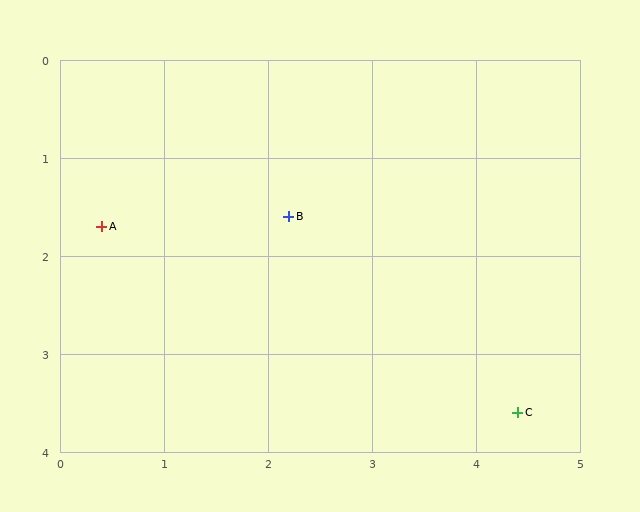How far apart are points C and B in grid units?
Points C and B are about 3.0 grid units apart.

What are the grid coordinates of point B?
Point B is at approximately (2.2, 1.6).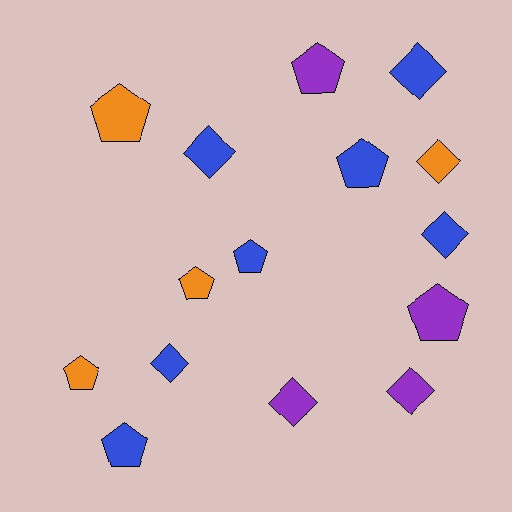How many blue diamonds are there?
There are 4 blue diamonds.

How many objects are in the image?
There are 15 objects.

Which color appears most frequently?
Blue, with 7 objects.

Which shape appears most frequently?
Pentagon, with 8 objects.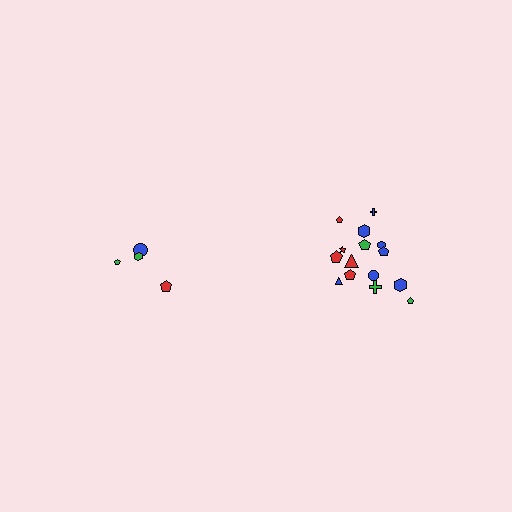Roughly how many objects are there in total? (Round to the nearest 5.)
Roughly 20 objects in total.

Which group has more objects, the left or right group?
The right group.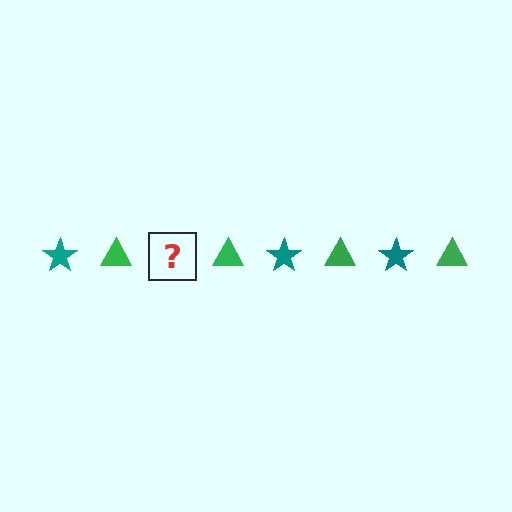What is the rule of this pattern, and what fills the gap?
The rule is that the pattern alternates between teal star and green triangle. The gap should be filled with a teal star.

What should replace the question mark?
The question mark should be replaced with a teal star.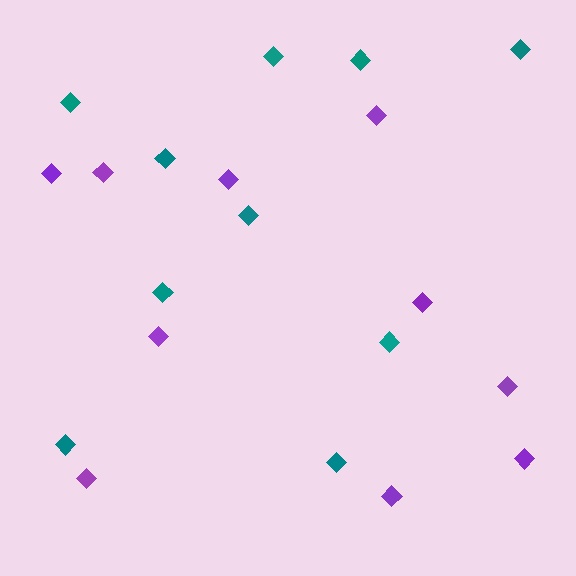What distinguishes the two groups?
There are 2 groups: one group of purple diamonds (10) and one group of teal diamonds (10).